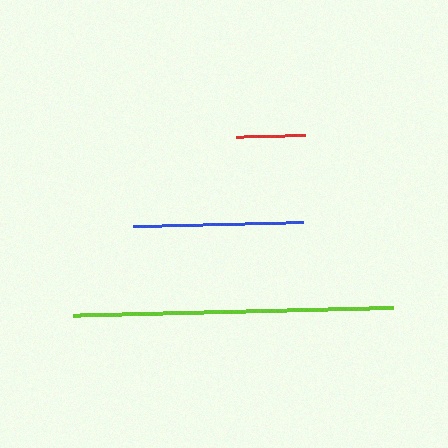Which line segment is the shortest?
The red line is the shortest at approximately 69 pixels.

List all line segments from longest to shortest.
From longest to shortest: lime, blue, red.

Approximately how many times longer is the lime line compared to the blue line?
The lime line is approximately 1.9 times the length of the blue line.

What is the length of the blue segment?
The blue segment is approximately 170 pixels long.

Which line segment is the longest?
The lime line is the longest at approximately 320 pixels.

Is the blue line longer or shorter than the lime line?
The lime line is longer than the blue line.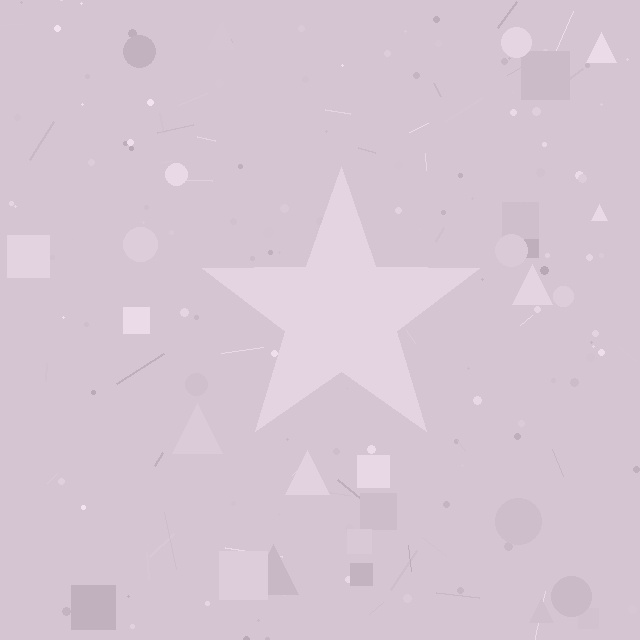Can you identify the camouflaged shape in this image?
The camouflaged shape is a star.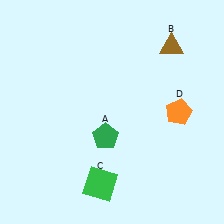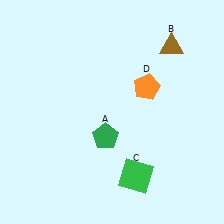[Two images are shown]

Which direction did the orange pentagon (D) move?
The orange pentagon (D) moved left.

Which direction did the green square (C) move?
The green square (C) moved right.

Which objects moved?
The objects that moved are: the green square (C), the orange pentagon (D).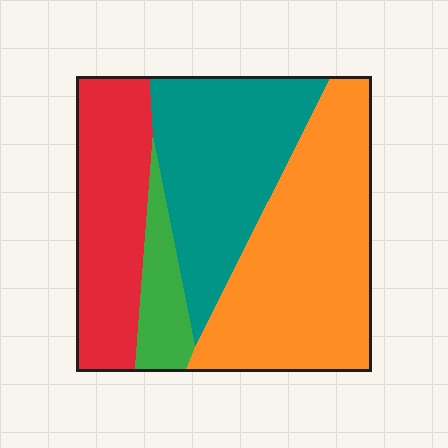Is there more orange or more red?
Orange.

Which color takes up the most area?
Orange, at roughly 40%.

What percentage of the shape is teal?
Teal covers around 30% of the shape.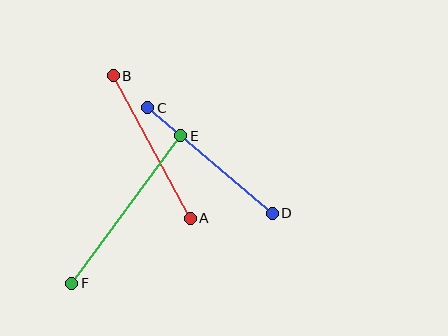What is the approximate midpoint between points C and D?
The midpoint is at approximately (210, 160) pixels.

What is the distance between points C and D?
The distance is approximately 163 pixels.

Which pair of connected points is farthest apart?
Points E and F are farthest apart.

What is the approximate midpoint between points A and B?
The midpoint is at approximately (152, 147) pixels.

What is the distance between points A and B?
The distance is approximately 162 pixels.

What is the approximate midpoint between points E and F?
The midpoint is at approximately (126, 209) pixels.